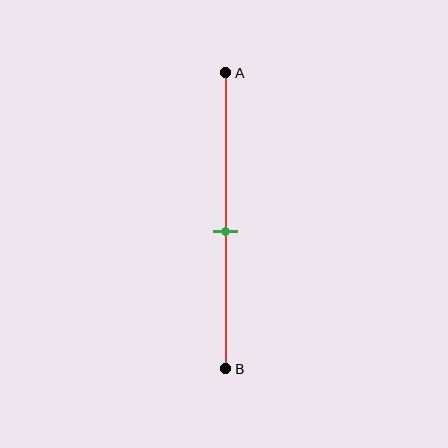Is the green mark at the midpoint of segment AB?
No, the mark is at about 55% from A, not at the 50% midpoint.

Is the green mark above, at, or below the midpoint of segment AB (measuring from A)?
The green mark is below the midpoint of segment AB.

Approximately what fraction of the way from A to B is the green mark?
The green mark is approximately 55% of the way from A to B.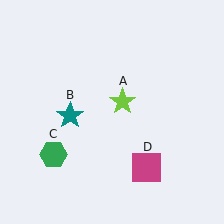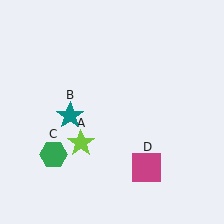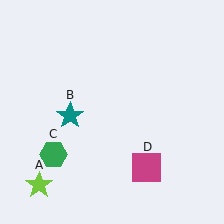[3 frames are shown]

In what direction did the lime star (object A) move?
The lime star (object A) moved down and to the left.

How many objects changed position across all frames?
1 object changed position: lime star (object A).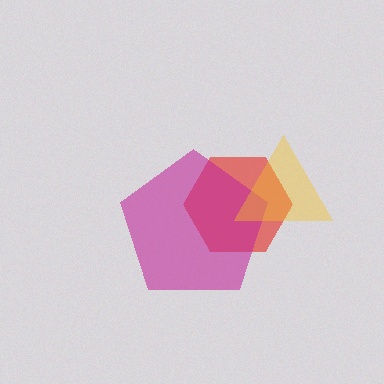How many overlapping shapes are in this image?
There are 3 overlapping shapes in the image.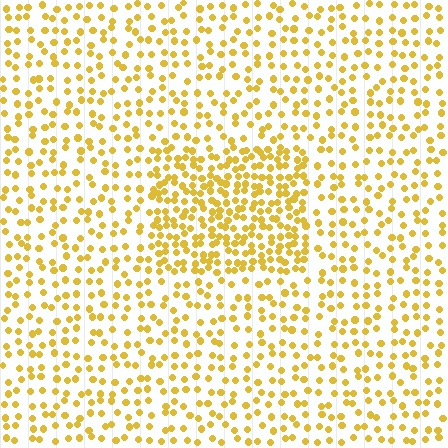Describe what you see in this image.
The image contains small yellow elements arranged at two different densities. A rectangle-shaped region is visible where the elements are more densely packed than the surrounding area.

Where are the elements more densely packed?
The elements are more densely packed inside the rectangle boundary.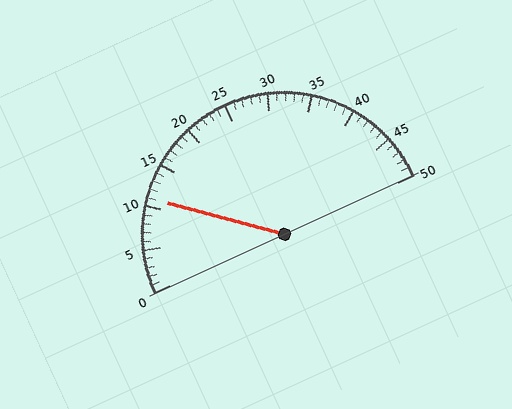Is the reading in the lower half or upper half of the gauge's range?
The reading is in the lower half of the range (0 to 50).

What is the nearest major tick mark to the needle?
The nearest major tick mark is 10.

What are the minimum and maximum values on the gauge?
The gauge ranges from 0 to 50.